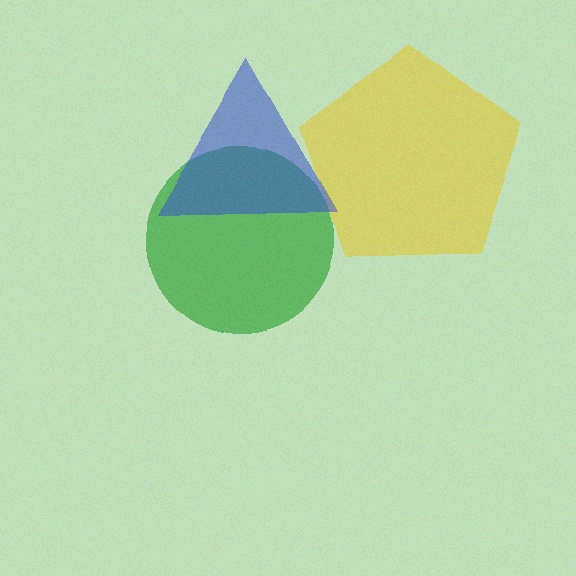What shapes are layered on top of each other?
The layered shapes are: a yellow pentagon, a green circle, a blue triangle.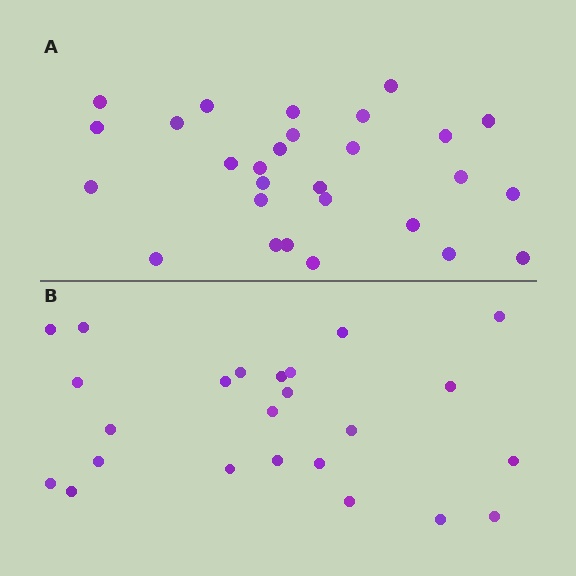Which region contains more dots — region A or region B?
Region A (the top region) has more dots.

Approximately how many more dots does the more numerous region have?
Region A has about 4 more dots than region B.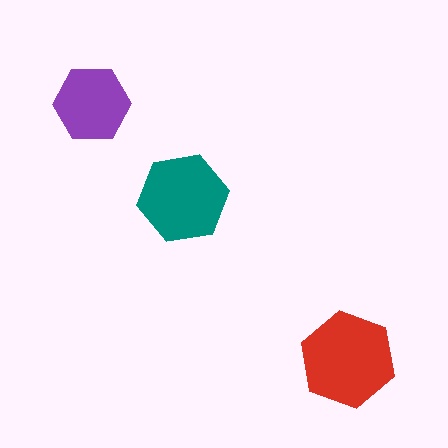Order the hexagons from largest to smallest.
the red one, the teal one, the purple one.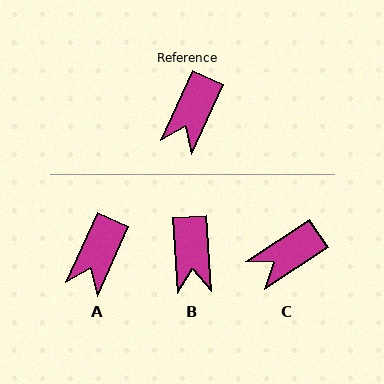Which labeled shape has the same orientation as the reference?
A.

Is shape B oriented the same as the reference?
No, it is off by about 28 degrees.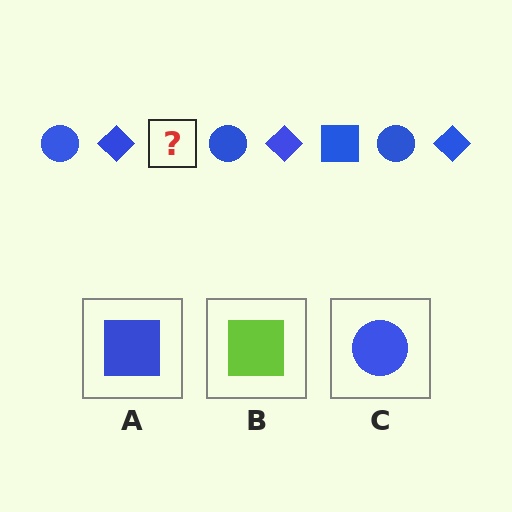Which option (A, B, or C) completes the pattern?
A.